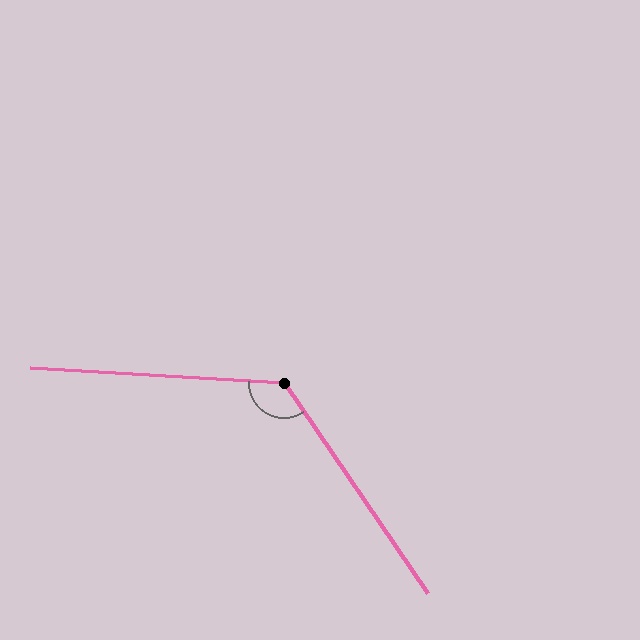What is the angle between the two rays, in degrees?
Approximately 128 degrees.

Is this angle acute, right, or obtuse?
It is obtuse.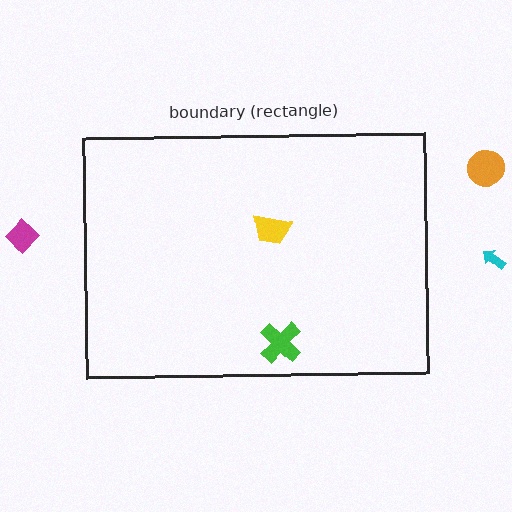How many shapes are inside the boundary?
2 inside, 3 outside.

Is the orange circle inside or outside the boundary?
Outside.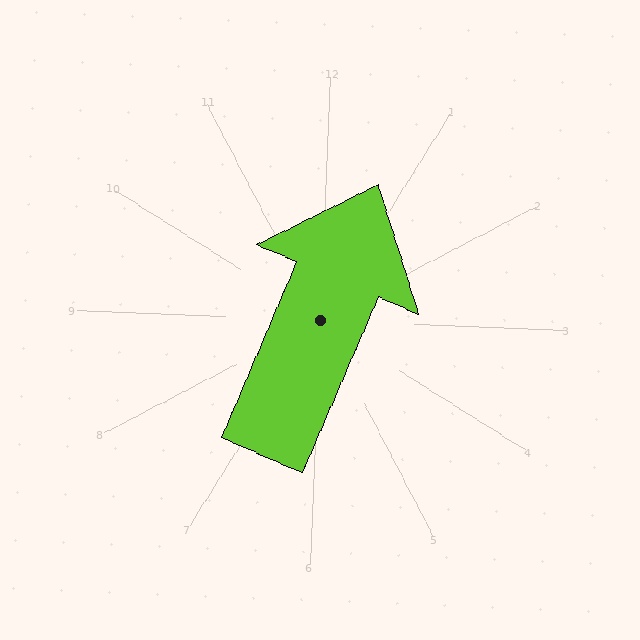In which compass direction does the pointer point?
North.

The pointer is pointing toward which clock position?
Roughly 1 o'clock.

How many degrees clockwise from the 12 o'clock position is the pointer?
Approximately 21 degrees.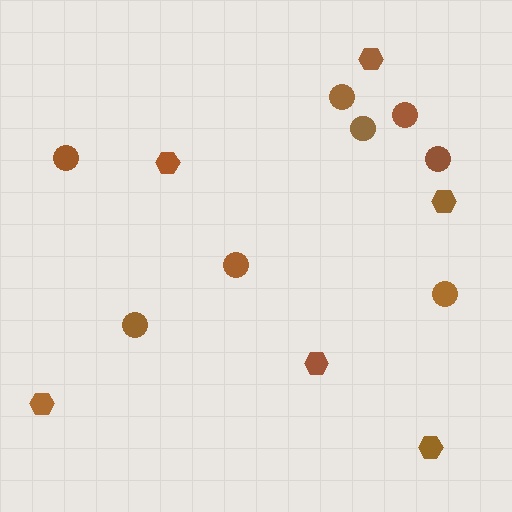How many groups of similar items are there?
There are 2 groups: one group of hexagons (6) and one group of circles (8).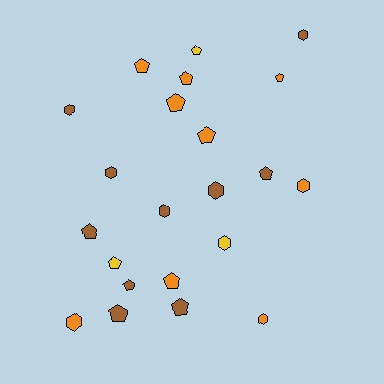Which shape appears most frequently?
Pentagon, with 13 objects.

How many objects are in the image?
There are 22 objects.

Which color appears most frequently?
Brown, with 10 objects.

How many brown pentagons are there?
There are 5 brown pentagons.